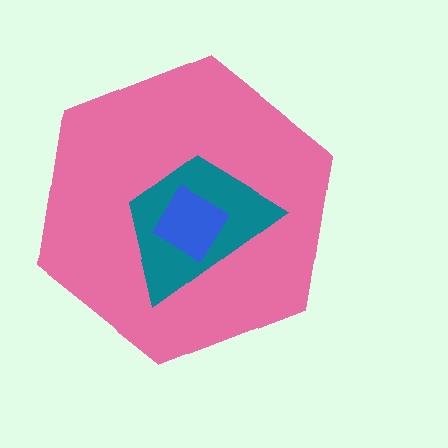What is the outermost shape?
The pink hexagon.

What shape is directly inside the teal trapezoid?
The blue diamond.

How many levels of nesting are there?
3.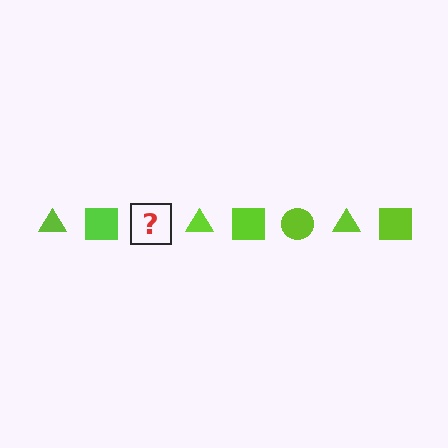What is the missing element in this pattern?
The missing element is a lime circle.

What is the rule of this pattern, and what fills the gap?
The rule is that the pattern cycles through triangle, square, circle shapes in lime. The gap should be filled with a lime circle.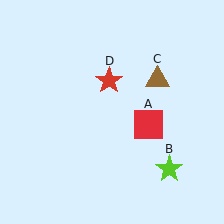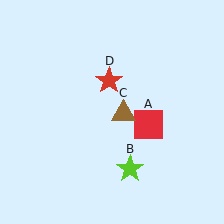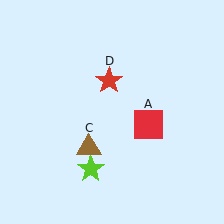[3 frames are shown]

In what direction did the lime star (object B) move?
The lime star (object B) moved left.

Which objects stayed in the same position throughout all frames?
Red square (object A) and red star (object D) remained stationary.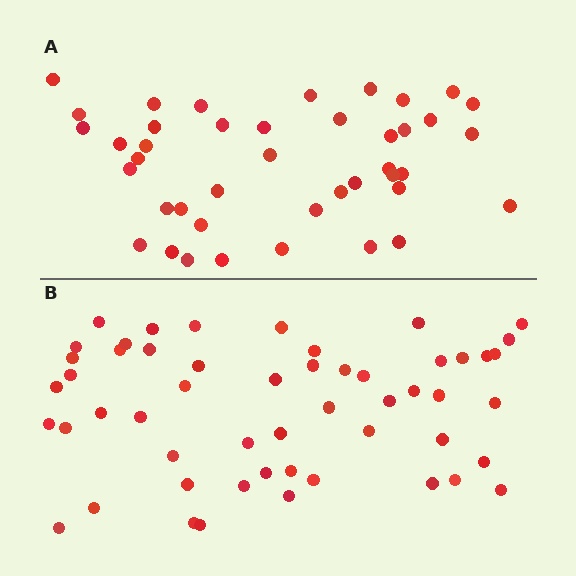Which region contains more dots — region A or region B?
Region B (the bottom region) has more dots.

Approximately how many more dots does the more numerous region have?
Region B has roughly 12 or so more dots than region A.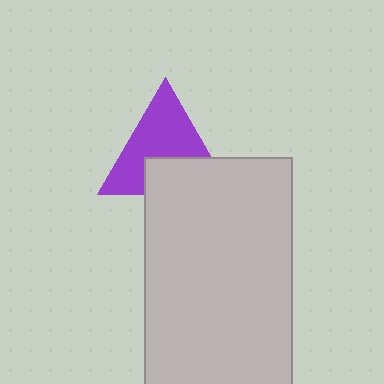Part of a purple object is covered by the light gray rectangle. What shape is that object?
It is a triangle.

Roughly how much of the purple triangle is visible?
About half of it is visible (roughly 63%).